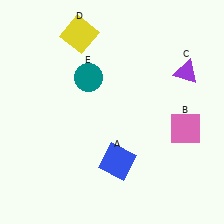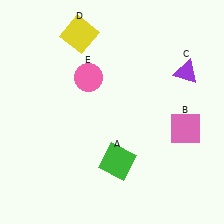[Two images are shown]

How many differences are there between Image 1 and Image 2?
There are 2 differences between the two images.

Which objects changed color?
A changed from blue to green. E changed from teal to pink.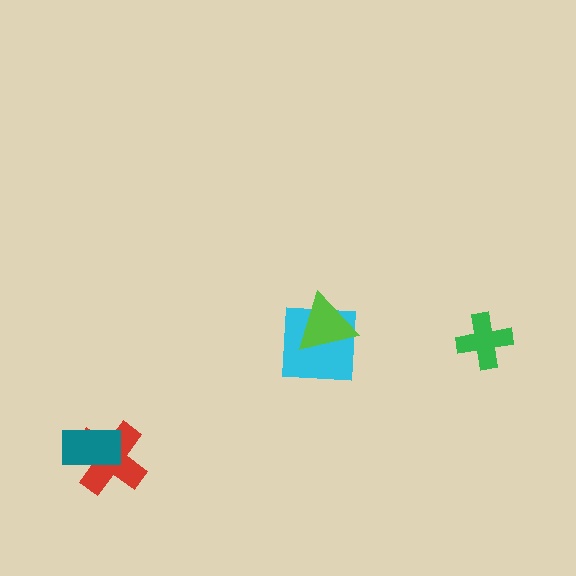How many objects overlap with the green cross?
0 objects overlap with the green cross.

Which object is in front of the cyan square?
The lime triangle is in front of the cyan square.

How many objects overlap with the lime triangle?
1 object overlaps with the lime triangle.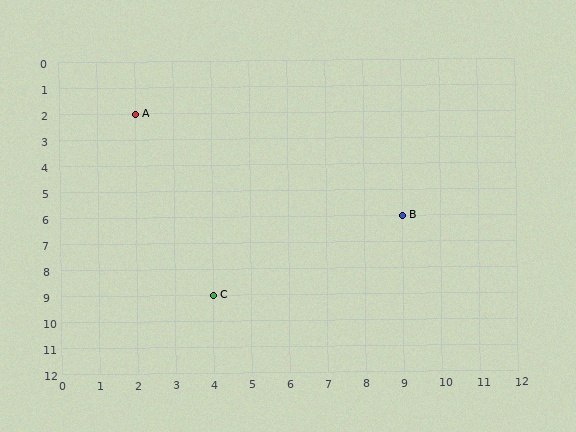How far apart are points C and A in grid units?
Points C and A are 2 columns and 7 rows apart (about 7.3 grid units diagonally).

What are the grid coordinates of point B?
Point B is at grid coordinates (9, 6).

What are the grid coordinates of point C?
Point C is at grid coordinates (4, 9).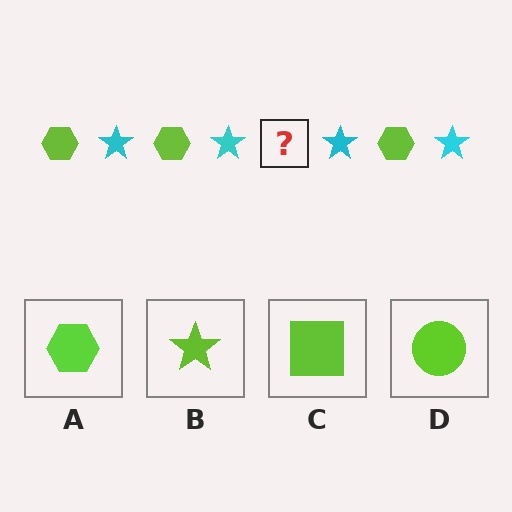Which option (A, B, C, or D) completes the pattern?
A.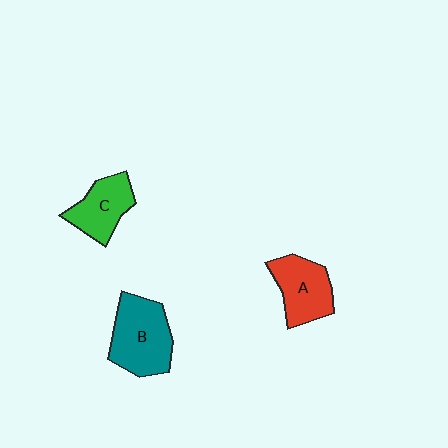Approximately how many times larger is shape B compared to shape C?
Approximately 1.4 times.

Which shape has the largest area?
Shape B (teal).